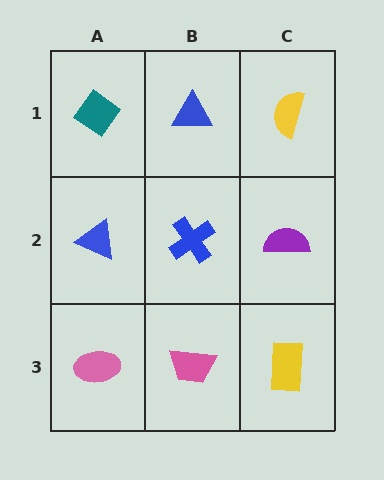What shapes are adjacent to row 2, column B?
A blue triangle (row 1, column B), a pink trapezoid (row 3, column B), a blue triangle (row 2, column A), a purple semicircle (row 2, column C).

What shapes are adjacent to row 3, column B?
A blue cross (row 2, column B), a pink ellipse (row 3, column A), a yellow rectangle (row 3, column C).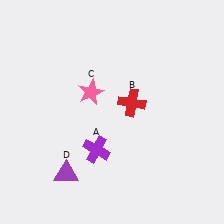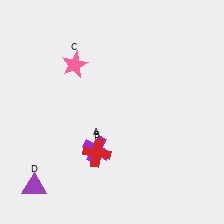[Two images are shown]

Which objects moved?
The objects that moved are: the red cross (B), the pink star (C), the purple triangle (D).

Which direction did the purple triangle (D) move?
The purple triangle (D) moved left.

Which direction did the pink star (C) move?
The pink star (C) moved up.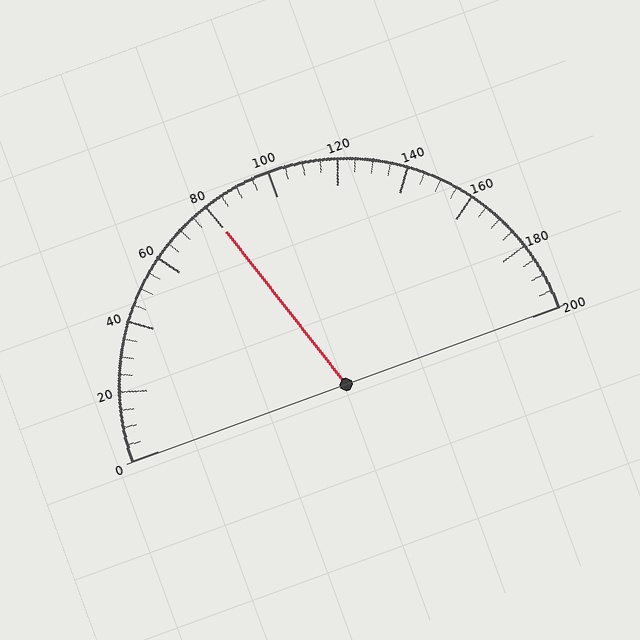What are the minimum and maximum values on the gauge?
The gauge ranges from 0 to 200.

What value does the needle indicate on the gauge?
The needle indicates approximately 80.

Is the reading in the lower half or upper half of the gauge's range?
The reading is in the lower half of the range (0 to 200).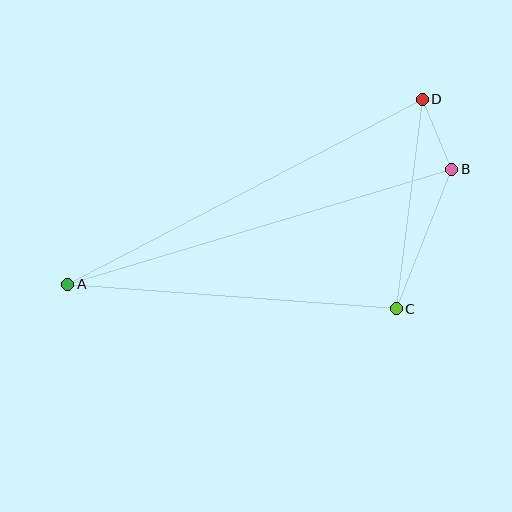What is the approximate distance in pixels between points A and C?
The distance between A and C is approximately 330 pixels.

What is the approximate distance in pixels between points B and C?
The distance between B and C is approximately 150 pixels.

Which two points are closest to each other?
Points B and D are closest to each other.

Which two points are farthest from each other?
Points A and B are farthest from each other.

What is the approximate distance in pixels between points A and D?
The distance between A and D is approximately 400 pixels.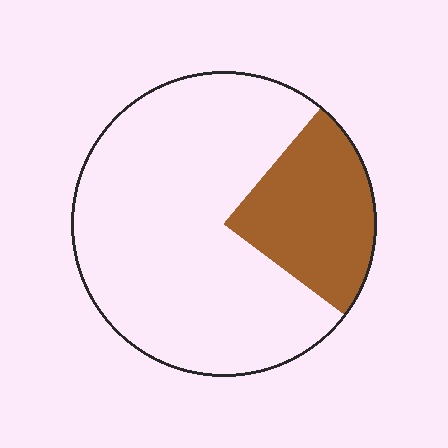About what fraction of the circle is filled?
About one quarter (1/4).